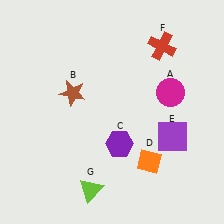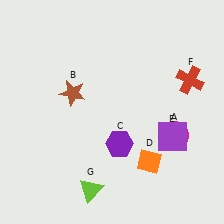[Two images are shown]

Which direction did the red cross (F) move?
The red cross (F) moved down.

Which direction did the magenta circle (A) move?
The magenta circle (A) moved down.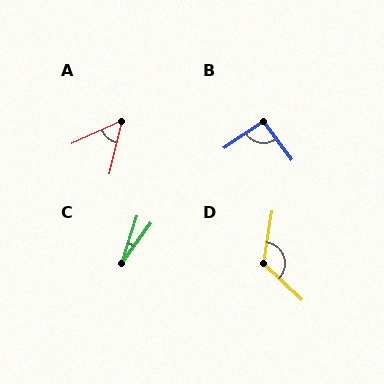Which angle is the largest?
D, at approximately 125 degrees.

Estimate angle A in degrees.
Approximately 52 degrees.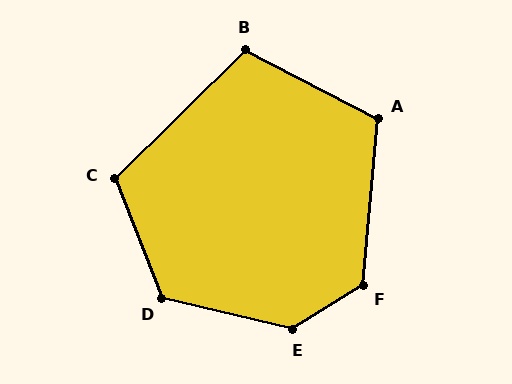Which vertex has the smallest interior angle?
B, at approximately 108 degrees.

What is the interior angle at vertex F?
Approximately 127 degrees (obtuse).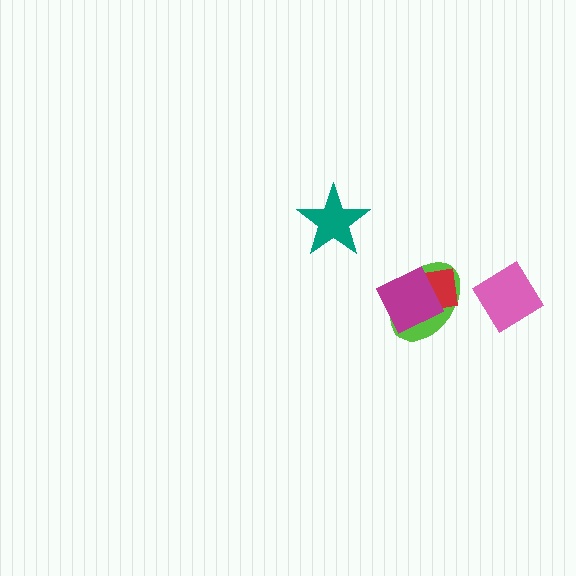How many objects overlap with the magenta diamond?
2 objects overlap with the magenta diamond.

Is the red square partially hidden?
Yes, it is partially covered by another shape.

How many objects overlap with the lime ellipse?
2 objects overlap with the lime ellipse.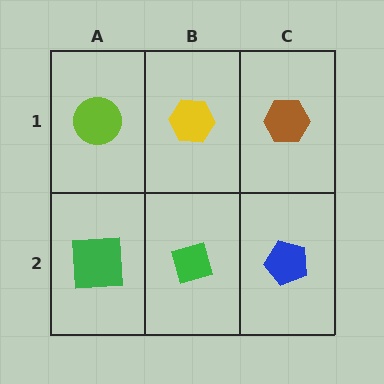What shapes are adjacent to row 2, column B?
A yellow hexagon (row 1, column B), a green square (row 2, column A), a blue pentagon (row 2, column C).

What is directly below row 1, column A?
A green square.